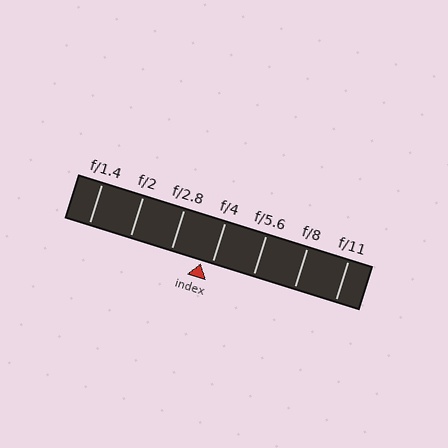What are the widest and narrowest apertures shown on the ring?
The widest aperture shown is f/1.4 and the narrowest is f/11.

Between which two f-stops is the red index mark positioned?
The index mark is between f/2.8 and f/4.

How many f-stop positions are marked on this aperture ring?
There are 7 f-stop positions marked.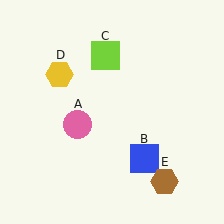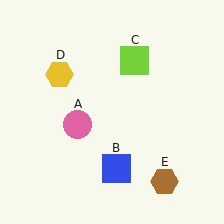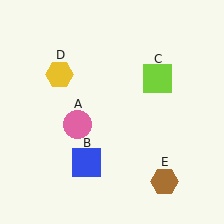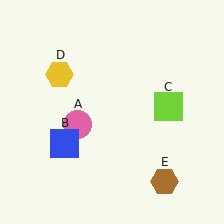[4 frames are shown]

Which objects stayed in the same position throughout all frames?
Pink circle (object A) and yellow hexagon (object D) and brown hexagon (object E) remained stationary.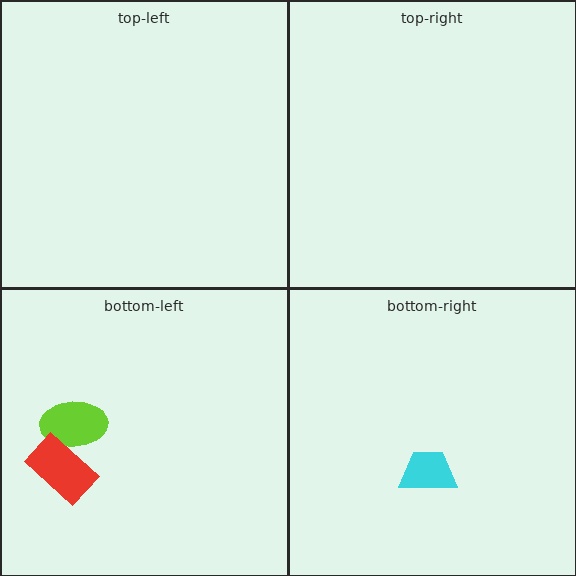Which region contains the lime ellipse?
The bottom-left region.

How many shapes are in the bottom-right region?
1.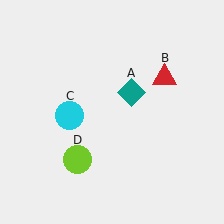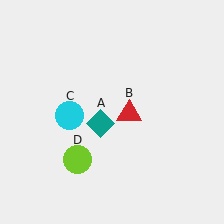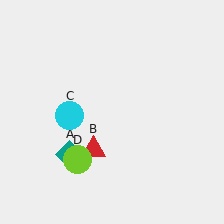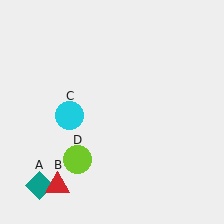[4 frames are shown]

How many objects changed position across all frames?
2 objects changed position: teal diamond (object A), red triangle (object B).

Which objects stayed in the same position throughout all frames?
Cyan circle (object C) and lime circle (object D) remained stationary.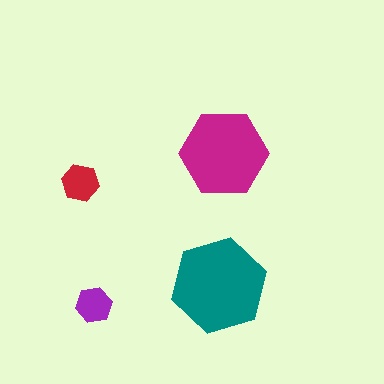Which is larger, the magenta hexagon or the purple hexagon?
The magenta one.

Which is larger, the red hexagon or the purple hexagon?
The red one.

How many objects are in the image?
There are 4 objects in the image.